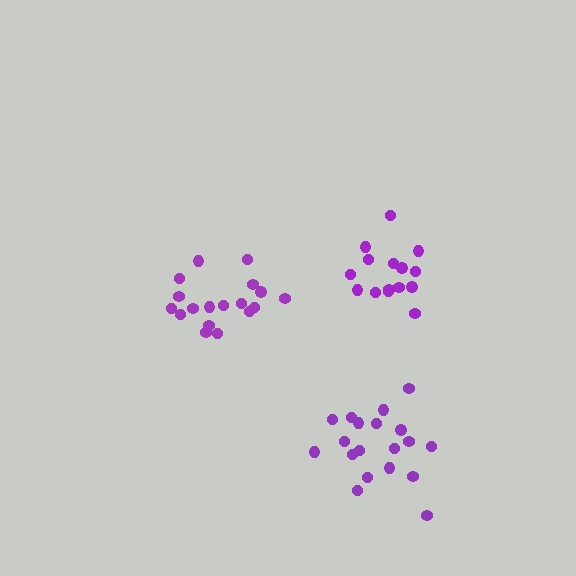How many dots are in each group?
Group 1: 18 dots, Group 2: 19 dots, Group 3: 15 dots (52 total).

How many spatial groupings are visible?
There are 3 spatial groupings.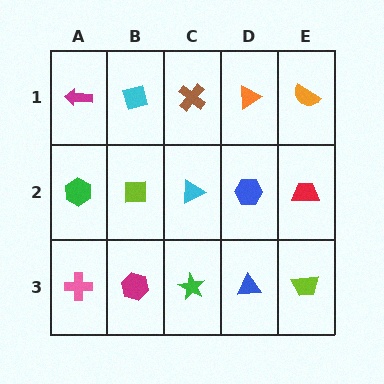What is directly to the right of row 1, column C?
An orange triangle.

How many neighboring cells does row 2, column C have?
4.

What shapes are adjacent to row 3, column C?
A cyan triangle (row 2, column C), a magenta hexagon (row 3, column B), a blue triangle (row 3, column D).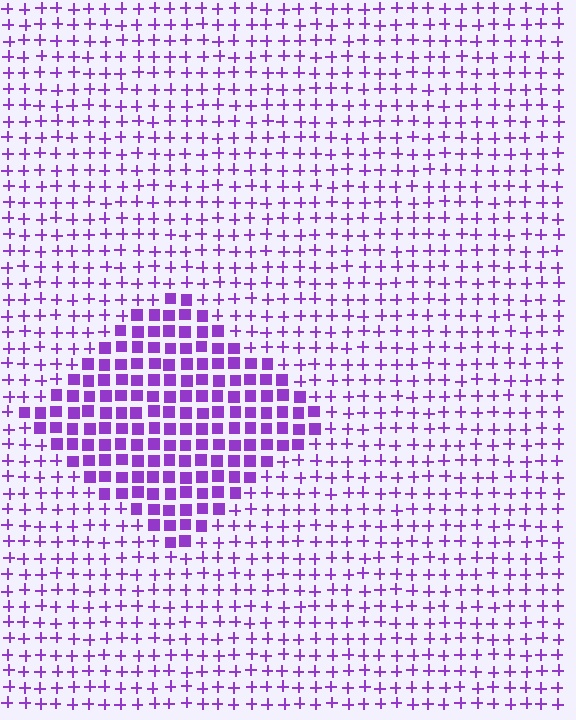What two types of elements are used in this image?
The image uses squares inside the diamond region and plus signs outside it.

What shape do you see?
I see a diamond.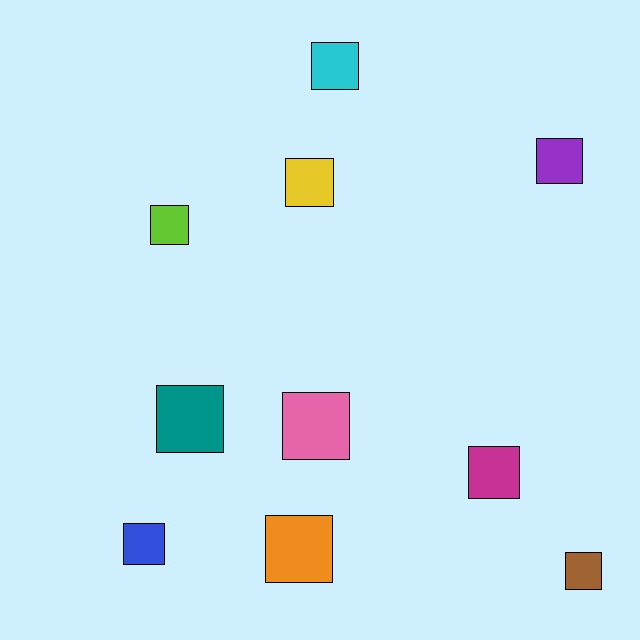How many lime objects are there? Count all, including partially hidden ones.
There is 1 lime object.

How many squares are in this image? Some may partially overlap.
There are 10 squares.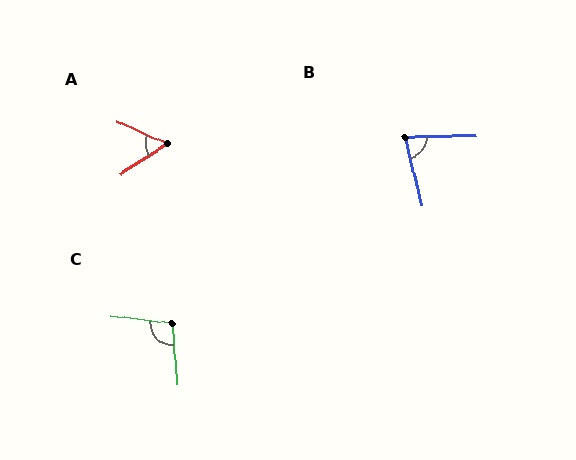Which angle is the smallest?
A, at approximately 58 degrees.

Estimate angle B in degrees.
Approximately 77 degrees.